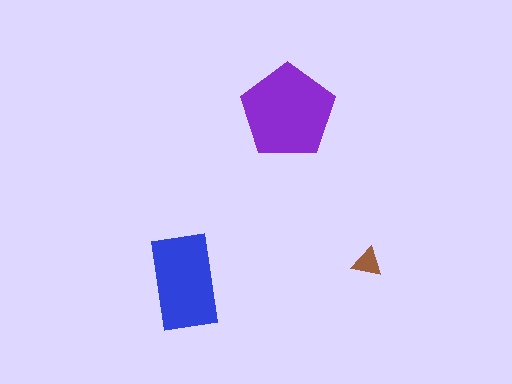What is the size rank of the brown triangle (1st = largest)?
3rd.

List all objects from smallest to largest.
The brown triangle, the blue rectangle, the purple pentagon.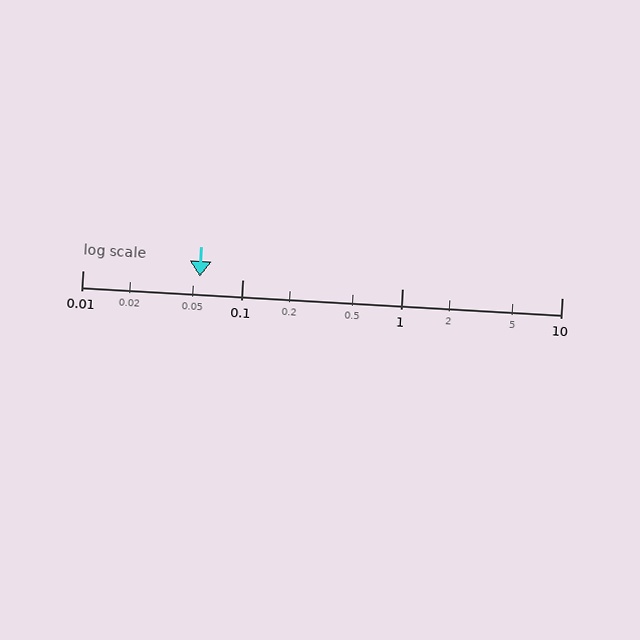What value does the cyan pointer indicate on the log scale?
The pointer indicates approximately 0.054.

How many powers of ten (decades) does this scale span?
The scale spans 3 decades, from 0.01 to 10.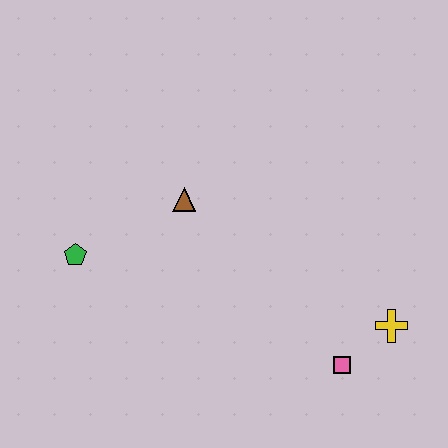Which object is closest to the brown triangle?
The green pentagon is closest to the brown triangle.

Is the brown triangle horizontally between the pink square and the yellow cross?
No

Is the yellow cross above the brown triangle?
No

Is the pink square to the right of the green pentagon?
Yes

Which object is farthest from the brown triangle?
The yellow cross is farthest from the brown triangle.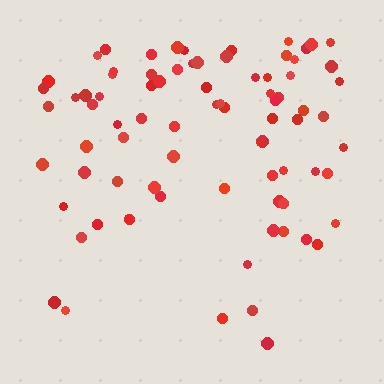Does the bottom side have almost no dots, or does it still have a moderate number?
Still a moderate number, just noticeably fewer than the top.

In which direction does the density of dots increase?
From bottom to top, with the top side densest.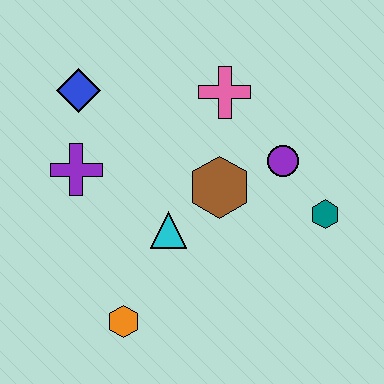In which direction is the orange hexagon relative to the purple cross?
The orange hexagon is below the purple cross.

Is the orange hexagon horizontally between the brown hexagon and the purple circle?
No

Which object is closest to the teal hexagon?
The purple circle is closest to the teal hexagon.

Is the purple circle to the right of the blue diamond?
Yes